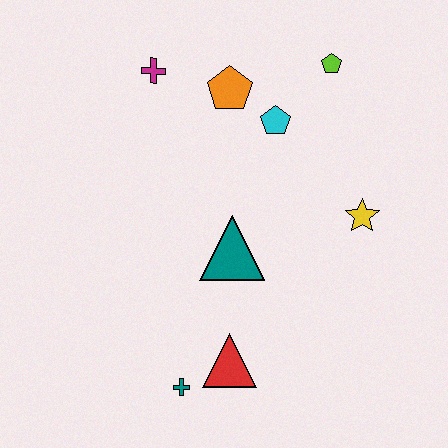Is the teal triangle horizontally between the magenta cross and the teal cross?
No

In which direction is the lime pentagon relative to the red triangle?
The lime pentagon is above the red triangle.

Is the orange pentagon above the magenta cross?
No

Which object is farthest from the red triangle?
The lime pentagon is farthest from the red triangle.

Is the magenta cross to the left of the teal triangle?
Yes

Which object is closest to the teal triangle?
The red triangle is closest to the teal triangle.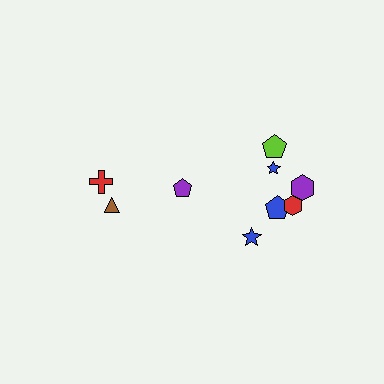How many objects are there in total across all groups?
There are 9 objects.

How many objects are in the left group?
There are 3 objects.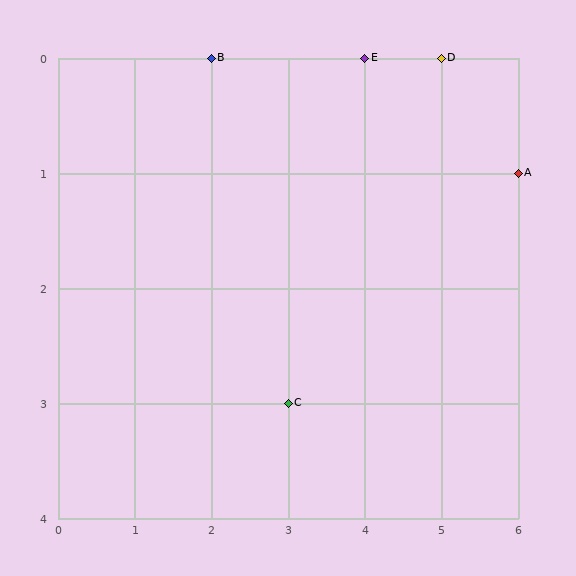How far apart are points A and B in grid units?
Points A and B are 4 columns and 1 row apart (about 4.1 grid units diagonally).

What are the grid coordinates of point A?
Point A is at grid coordinates (6, 1).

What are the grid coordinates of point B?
Point B is at grid coordinates (2, 0).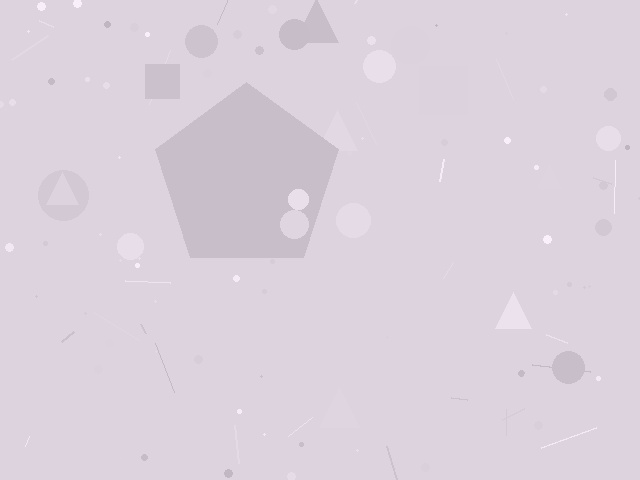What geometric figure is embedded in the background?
A pentagon is embedded in the background.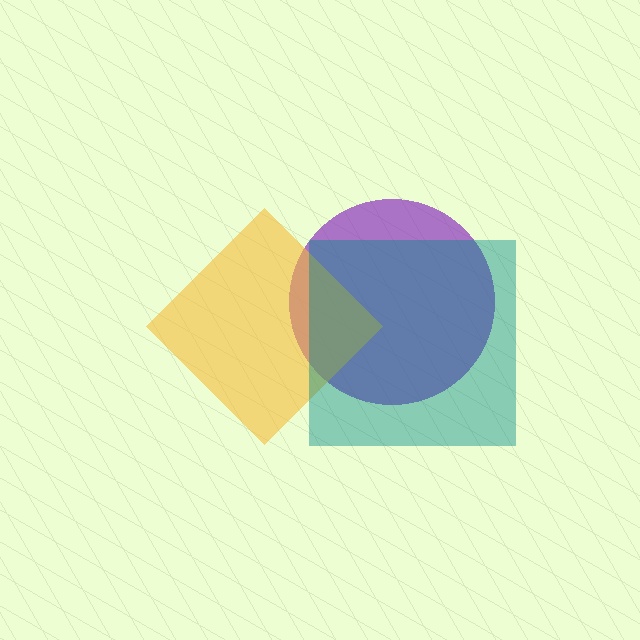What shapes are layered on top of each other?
The layered shapes are: a purple circle, a yellow diamond, a teal square.